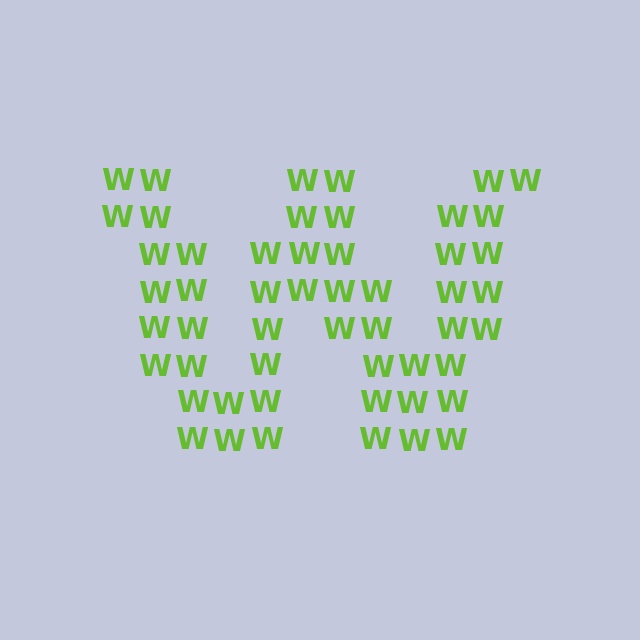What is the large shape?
The large shape is the letter W.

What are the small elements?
The small elements are letter W's.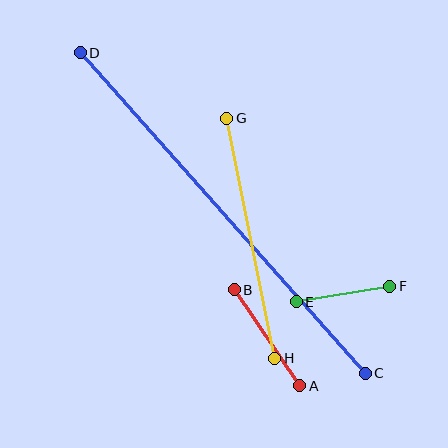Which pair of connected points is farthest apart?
Points C and D are farthest apart.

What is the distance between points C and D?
The distance is approximately 429 pixels.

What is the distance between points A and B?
The distance is approximately 116 pixels.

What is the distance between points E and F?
The distance is approximately 95 pixels.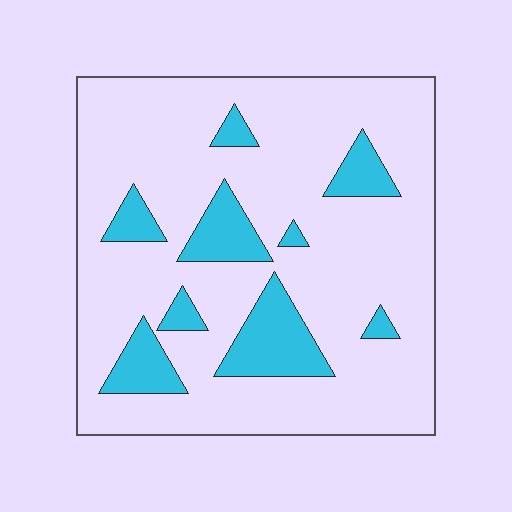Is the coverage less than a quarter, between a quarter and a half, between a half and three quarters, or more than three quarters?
Less than a quarter.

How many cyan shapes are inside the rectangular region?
9.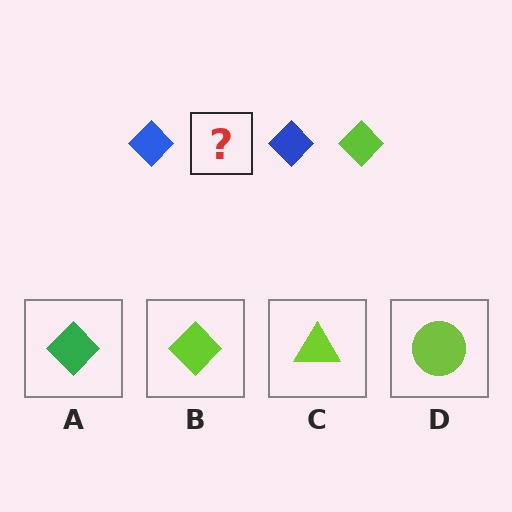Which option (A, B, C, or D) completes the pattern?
B.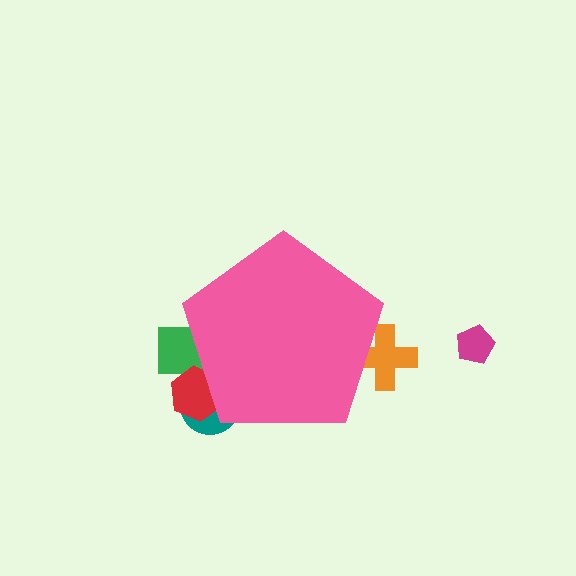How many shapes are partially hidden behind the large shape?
4 shapes are partially hidden.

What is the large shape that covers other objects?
A pink pentagon.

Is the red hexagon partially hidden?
Yes, the red hexagon is partially hidden behind the pink pentagon.